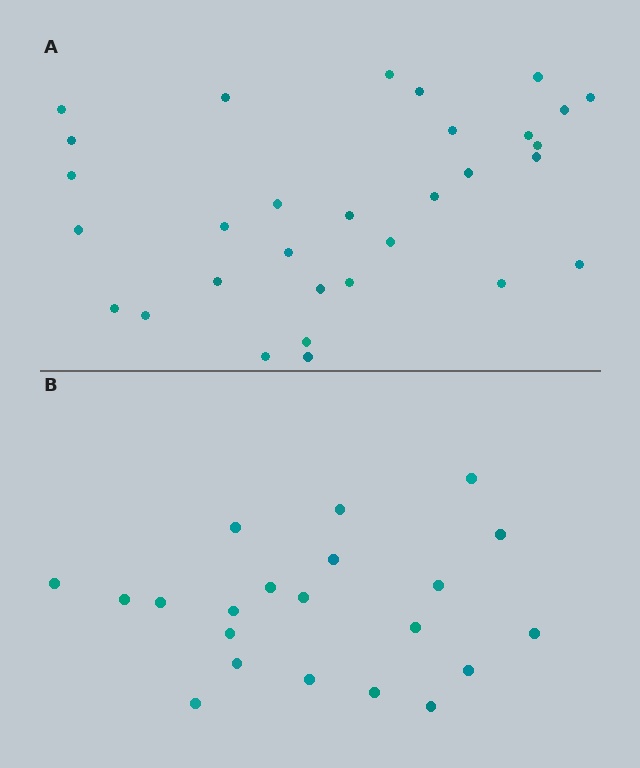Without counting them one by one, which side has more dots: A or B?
Region A (the top region) has more dots.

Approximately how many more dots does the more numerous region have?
Region A has roughly 10 or so more dots than region B.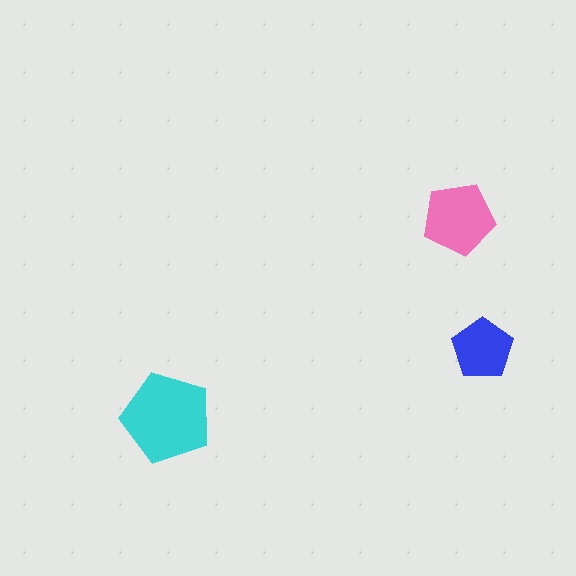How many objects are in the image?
There are 3 objects in the image.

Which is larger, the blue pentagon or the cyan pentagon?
The cyan one.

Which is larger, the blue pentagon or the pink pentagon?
The pink one.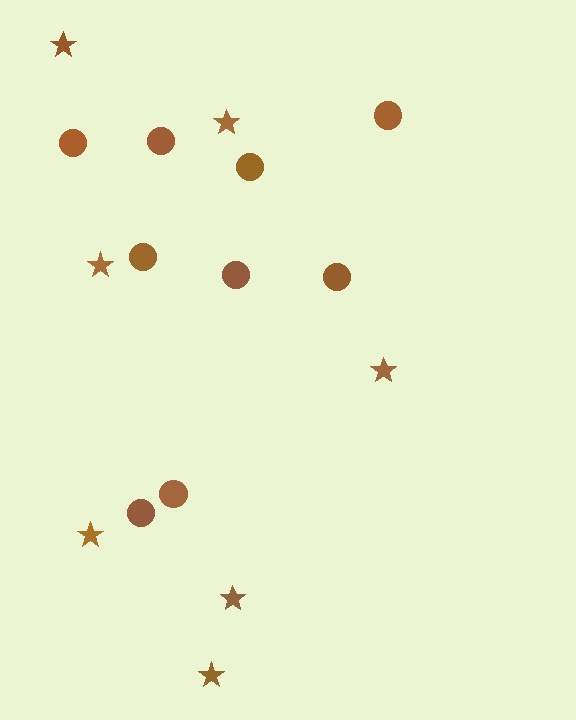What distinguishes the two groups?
There are 2 groups: one group of circles (9) and one group of stars (7).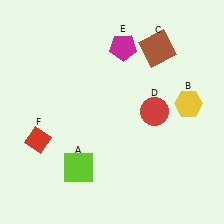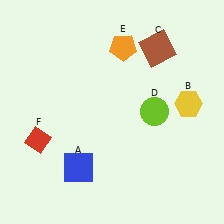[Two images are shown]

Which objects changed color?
A changed from lime to blue. D changed from red to lime. E changed from magenta to orange.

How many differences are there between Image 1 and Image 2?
There are 3 differences between the two images.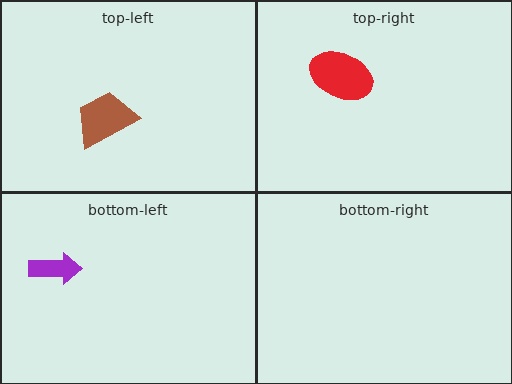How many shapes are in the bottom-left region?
1.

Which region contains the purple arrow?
The bottom-left region.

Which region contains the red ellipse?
The top-right region.